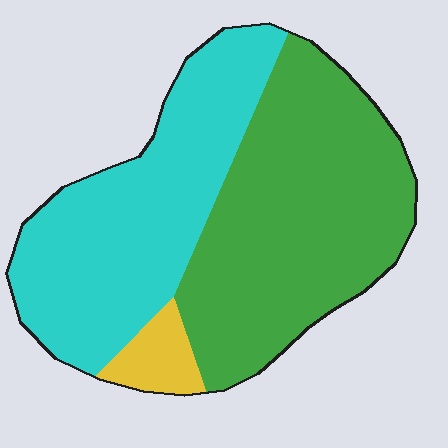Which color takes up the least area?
Yellow, at roughly 5%.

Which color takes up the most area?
Green, at roughly 50%.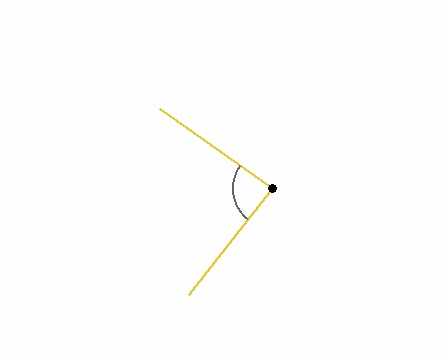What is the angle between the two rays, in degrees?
Approximately 87 degrees.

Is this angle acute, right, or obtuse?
It is approximately a right angle.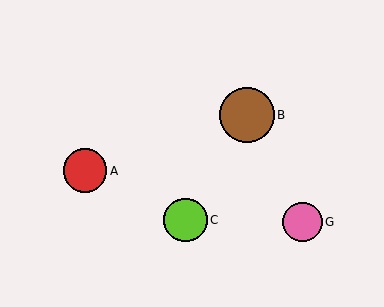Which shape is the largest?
The brown circle (labeled B) is the largest.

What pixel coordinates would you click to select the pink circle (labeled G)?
Click at (303, 222) to select the pink circle G.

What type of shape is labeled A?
Shape A is a red circle.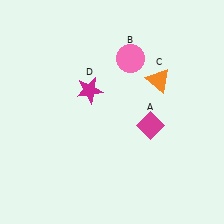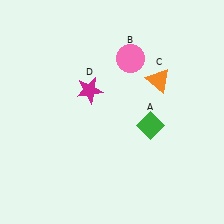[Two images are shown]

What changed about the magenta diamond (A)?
In Image 1, A is magenta. In Image 2, it changed to green.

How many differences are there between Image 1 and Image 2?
There is 1 difference between the two images.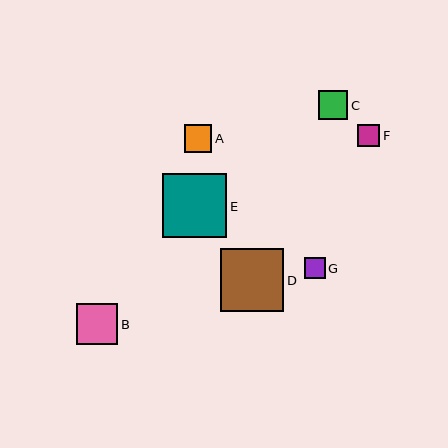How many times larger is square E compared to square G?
Square E is approximately 3.1 times the size of square G.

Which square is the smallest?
Square G is the smallest with a size of approximately 21 pixels.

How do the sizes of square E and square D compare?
Square E and square D are approximately the same size.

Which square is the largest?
Square E is the largest with a size of approximately 64 pixels.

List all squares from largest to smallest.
From largest to smallest: E, D, B, C, A, F, G.